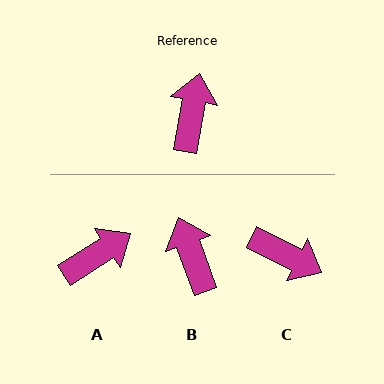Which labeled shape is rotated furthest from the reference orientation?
C, about 106 degrees away.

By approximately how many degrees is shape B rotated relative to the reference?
Approximately 30 degrees counter-clockwise.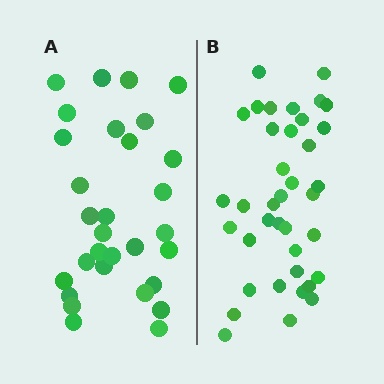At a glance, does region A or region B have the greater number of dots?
Region B (the right region) has more dots.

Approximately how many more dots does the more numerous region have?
Region B has roughly 8 or so more dots than region A.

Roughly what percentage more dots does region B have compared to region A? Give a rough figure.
About 25% more.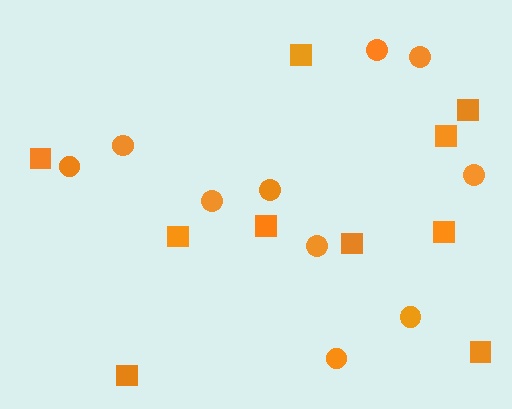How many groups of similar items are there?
There are 2 groups: one group of squares (10) and one group of circles (10).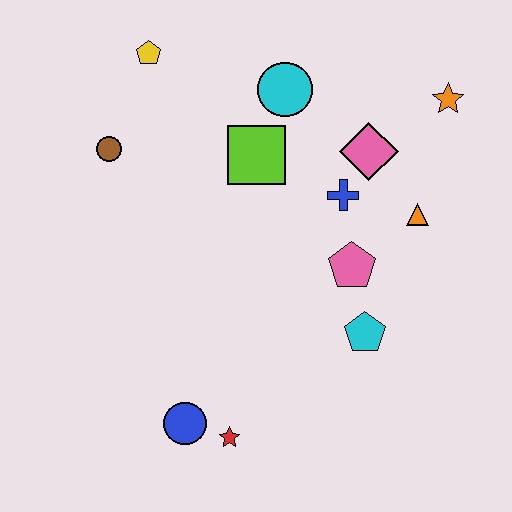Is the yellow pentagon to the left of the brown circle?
No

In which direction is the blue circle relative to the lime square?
The blue circle is below the lime square.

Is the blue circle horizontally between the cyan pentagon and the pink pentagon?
No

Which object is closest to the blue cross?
The pink diamond is closest to the blue cross.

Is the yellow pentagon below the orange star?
No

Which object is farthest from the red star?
The orange star is farthest from the red star.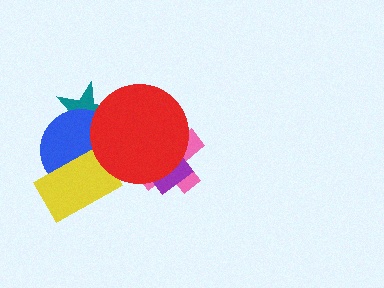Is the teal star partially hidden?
Yes, it is partially covered by another shape.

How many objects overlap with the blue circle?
3 objects overlap with the blue circle.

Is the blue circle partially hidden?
Yes, it is partially covered by another shape.